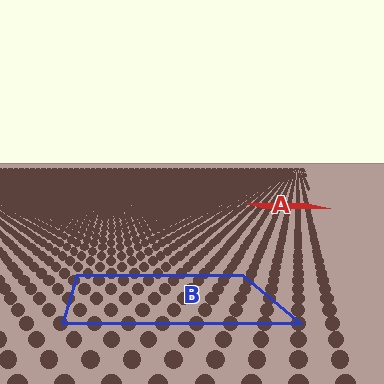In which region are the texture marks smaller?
The texture marks are smaller in region A, because it is farther away.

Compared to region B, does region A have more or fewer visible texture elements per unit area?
Region A has more texture elements per unit area — they are packed more densely because it is farther away.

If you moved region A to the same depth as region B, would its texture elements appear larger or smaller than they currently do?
They would appear larger. At a closer depth, the same texture elements are projected at a bigger on-screen size.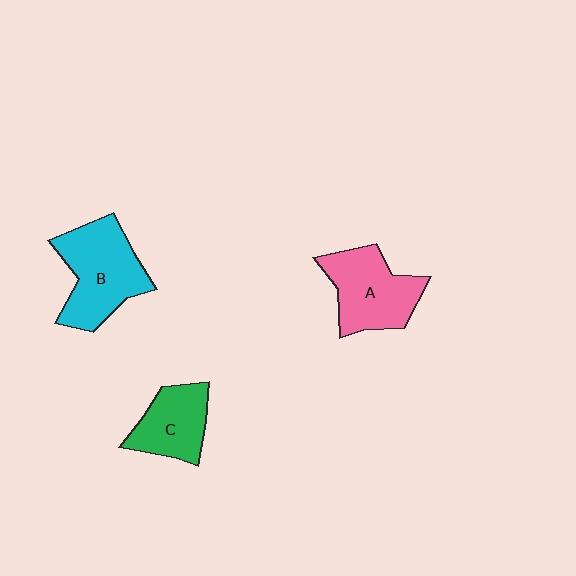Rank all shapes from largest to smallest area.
From largest to smallest: B (cyan), A (pink), C (green).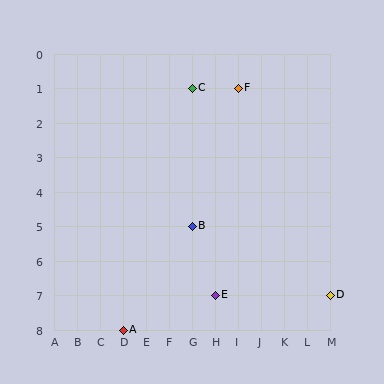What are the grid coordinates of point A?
Point A is at grid coordinates (D, 8).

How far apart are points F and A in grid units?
Points F and A are 5 columns and 7 rows apart (about 8.6 grid units diagonally).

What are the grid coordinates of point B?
Point B is at grid coordinates (G, 5).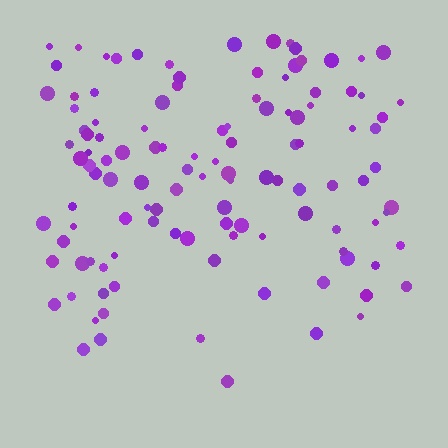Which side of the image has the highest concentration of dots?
The top.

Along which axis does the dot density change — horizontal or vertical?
Vertical.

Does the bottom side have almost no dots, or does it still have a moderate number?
Still a moderate number, just noticeably fewer than the top.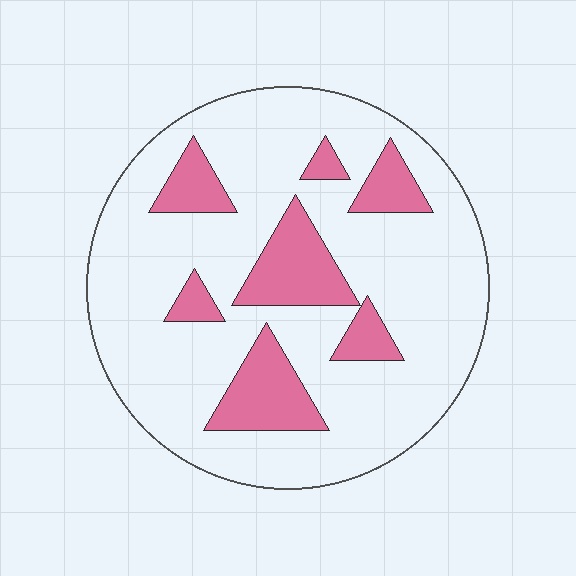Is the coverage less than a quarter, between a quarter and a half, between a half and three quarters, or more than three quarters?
Less than a quarter.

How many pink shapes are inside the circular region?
7.